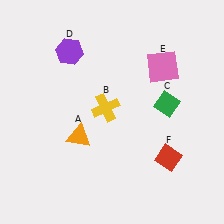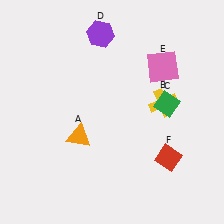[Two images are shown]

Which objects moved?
The objects that moved are: the yellow cross (B), the purple hexagon (D).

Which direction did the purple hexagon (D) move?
The purple hexagon (D) moved right.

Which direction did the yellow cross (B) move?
The yellow cross (B) moved right.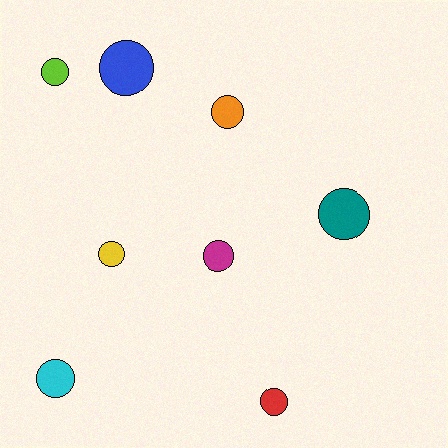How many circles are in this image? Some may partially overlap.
There are 8 circles.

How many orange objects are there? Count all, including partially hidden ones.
There is 1 orange object.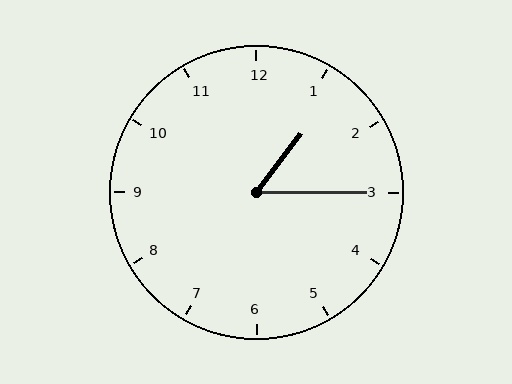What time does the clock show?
1:15.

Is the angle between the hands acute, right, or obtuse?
It is acute.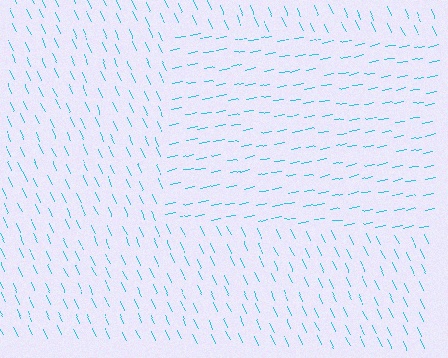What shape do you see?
I see a rectangle.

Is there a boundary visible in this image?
Yes, there is a texture boundary formed by a change in line orientation.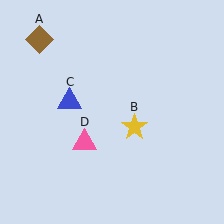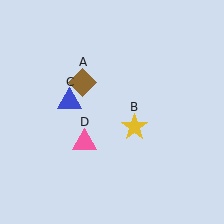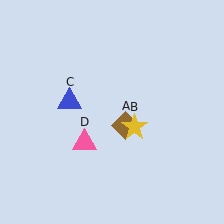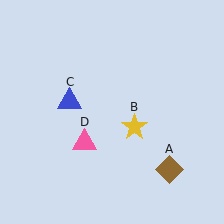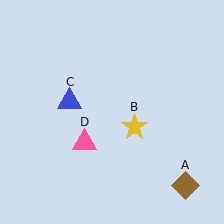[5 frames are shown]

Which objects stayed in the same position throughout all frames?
Yellow star (object B) and blue triangle (object C) and pink triangle (object D) remained stationary.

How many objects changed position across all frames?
1 object changed position: brown diamond (object A).